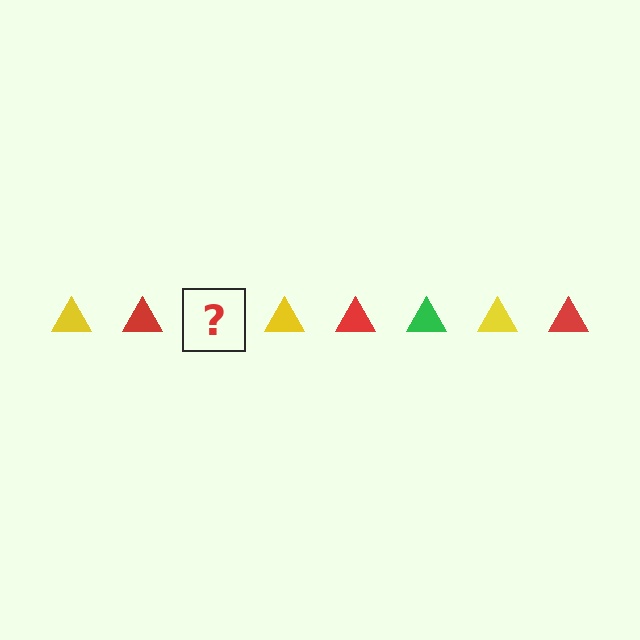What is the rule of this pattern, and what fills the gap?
The rule is that the pattern cycles through yellow, red, green triangles. The gap should be filled with a green triangle.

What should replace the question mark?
The question mark should be replaced with a green triangle.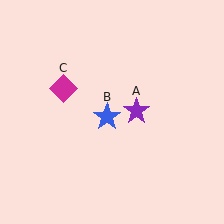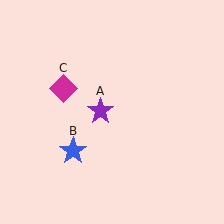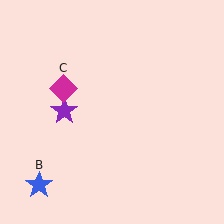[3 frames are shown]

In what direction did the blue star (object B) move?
The blue star (object B) moved down and to the left.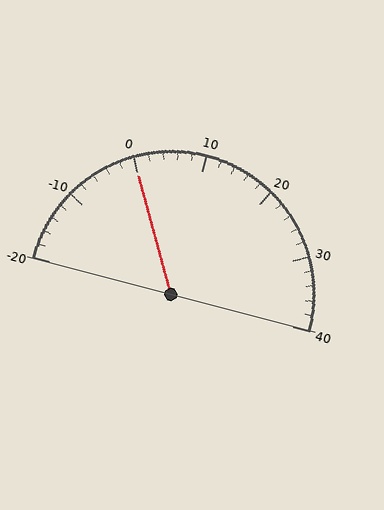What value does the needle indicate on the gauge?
The needle indicates approximately 0.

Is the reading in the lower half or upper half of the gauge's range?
The reading is in the lower half of the range (-20 to 40).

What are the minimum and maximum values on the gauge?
The gauge ranges from -20 to 40.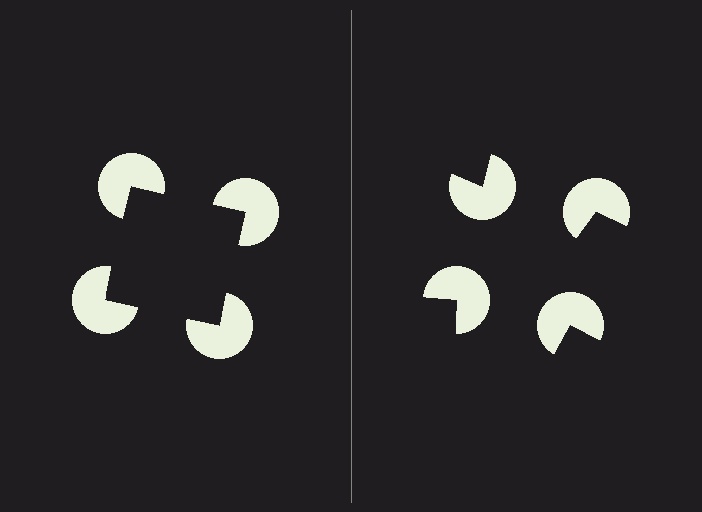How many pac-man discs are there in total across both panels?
8 — 4 on each side.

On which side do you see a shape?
An illusory square appears on the left side. On the right side the wedge cuts are rotated, so no coherent shape forms.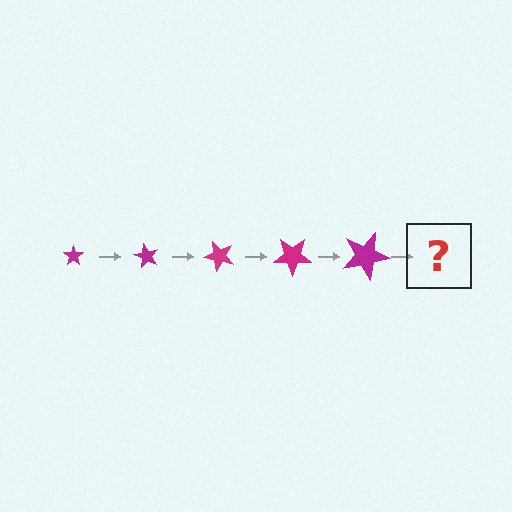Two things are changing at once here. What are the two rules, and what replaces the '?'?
The two rules are that the star grows larger each step and it rotates 60 degrees each step. The '?' should be a star, larger than the previous one and rotated 300 degrees from the start.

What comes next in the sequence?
The next element should be a star, larger than the previous one and rotated 300 degrees from the start.